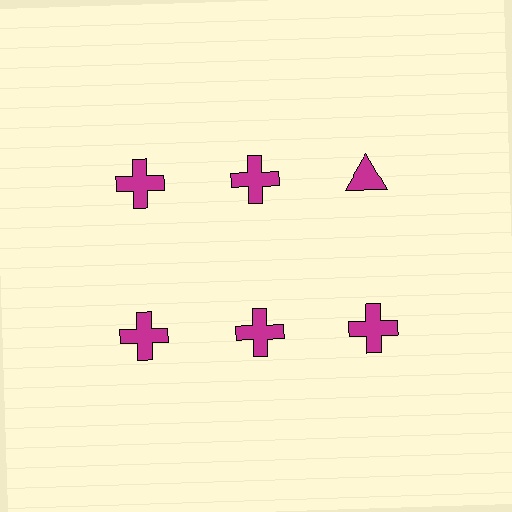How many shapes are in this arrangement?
There are 6 shapes arranged in a grid pattern.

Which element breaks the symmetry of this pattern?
The magenta triangle in the top row, center column breaks the symmetry. All other shapes are magenta crosses.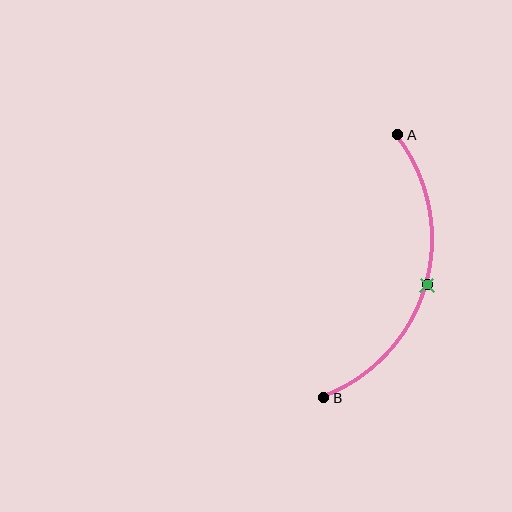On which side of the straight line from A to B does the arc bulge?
The arc bulges to the right of the straight line connecting A and B.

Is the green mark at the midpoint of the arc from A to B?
Yes. The green mark lies on the arc at equal arc-length from both A and B — it is the arc midpoint.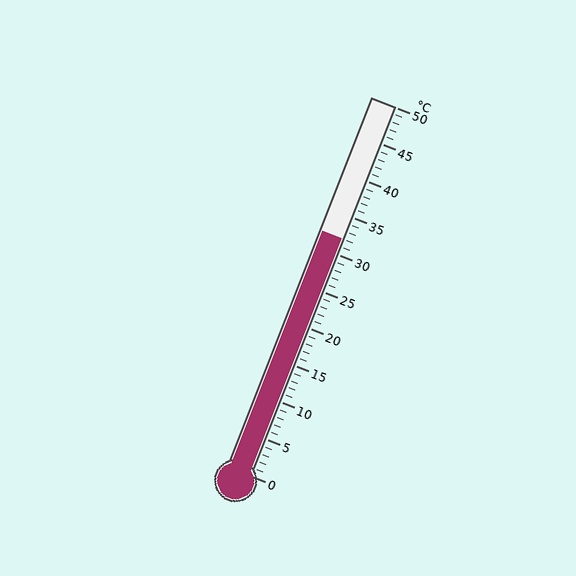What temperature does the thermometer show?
The thermometer shows approximately 32°C.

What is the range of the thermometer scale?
The thermometer scale ranges from 0°C to 50°C.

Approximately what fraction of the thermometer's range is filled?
The thermometer is filled to approximately 65% of its range.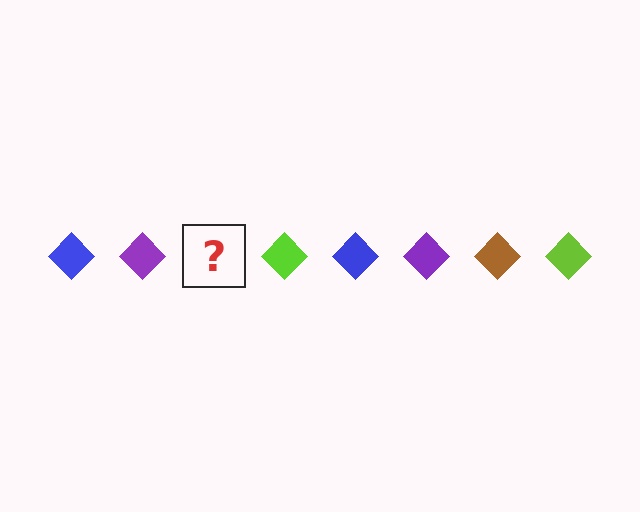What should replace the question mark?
The question mark should be replaced with a brown diamond.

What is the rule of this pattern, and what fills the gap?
The rule is that the pattern cycles through blue, purple, brown, lime diamonds. The gap should be filled with a brown diamond.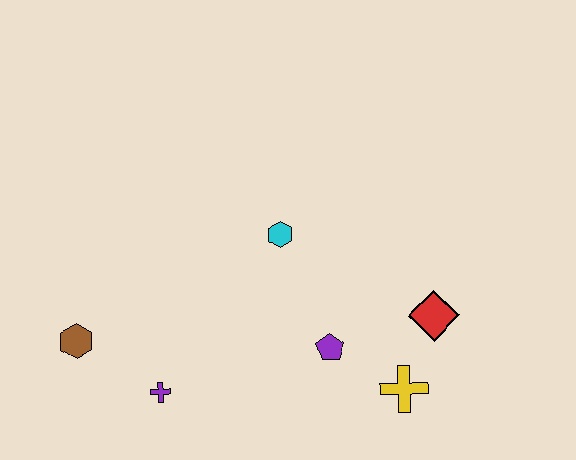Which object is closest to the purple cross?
The brown hexagon is closest to the purple cross.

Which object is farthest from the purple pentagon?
The brown hexagon is farthest from the purple pentagon.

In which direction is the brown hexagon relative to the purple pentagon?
The brown hexagon is to the left of the purple pentagon.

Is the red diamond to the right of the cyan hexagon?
Yes